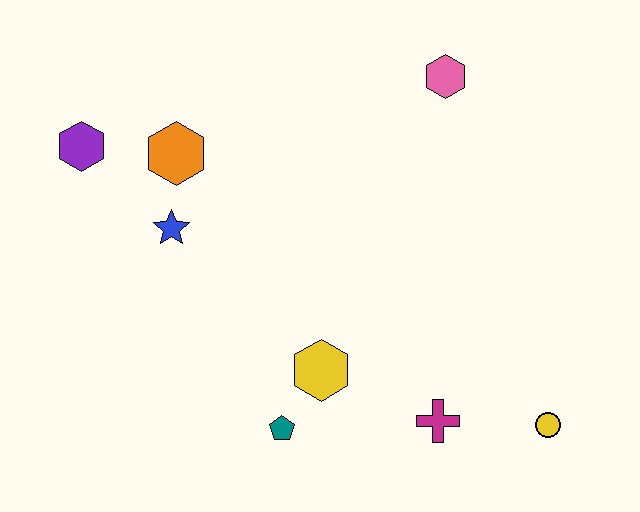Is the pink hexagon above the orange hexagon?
Yes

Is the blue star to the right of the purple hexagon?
Yes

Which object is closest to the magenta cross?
The yellow circle is closest to the magenta cross.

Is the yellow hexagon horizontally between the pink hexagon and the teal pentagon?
Yes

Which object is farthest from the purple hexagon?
The yellow circle is farthest from the purple hexagon.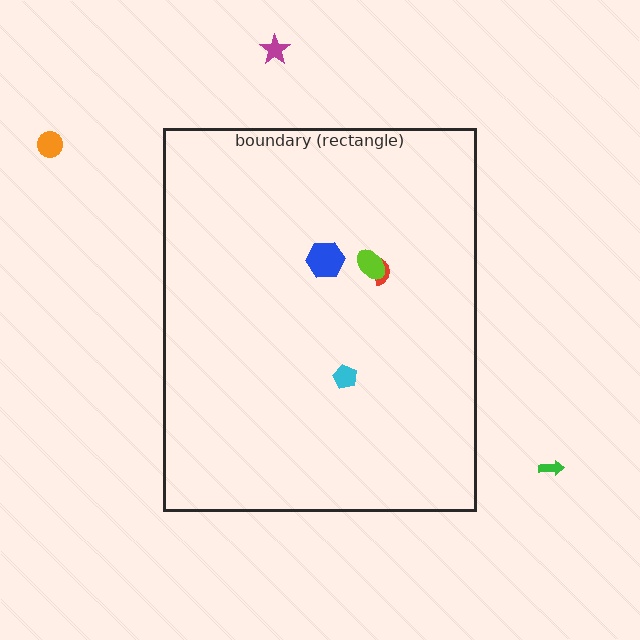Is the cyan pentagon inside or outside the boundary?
Inside.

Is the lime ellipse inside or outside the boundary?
Inside.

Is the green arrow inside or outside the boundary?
Outside.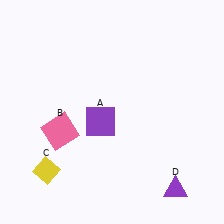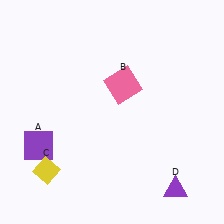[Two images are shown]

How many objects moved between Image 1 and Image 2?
2 objects moved between the two images.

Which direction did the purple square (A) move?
The purple square (A) moved left.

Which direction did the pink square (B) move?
The pink square (B) moved right.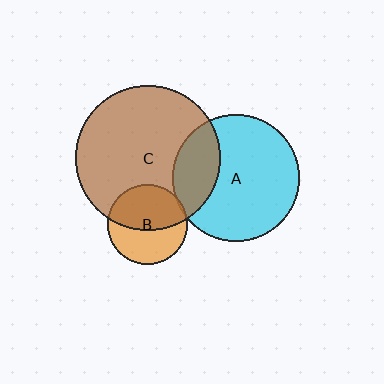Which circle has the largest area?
Circle C (brown).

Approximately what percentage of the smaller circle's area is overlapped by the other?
Approximately 5%.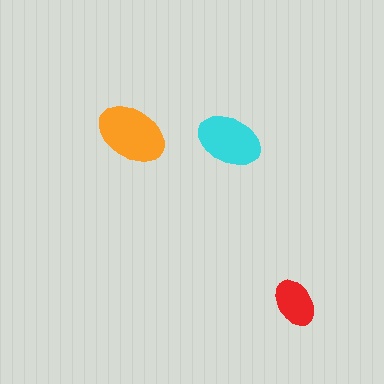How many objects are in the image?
There are 3 objects in the image.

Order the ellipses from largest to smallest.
the orange one, the cyan one, the red one.